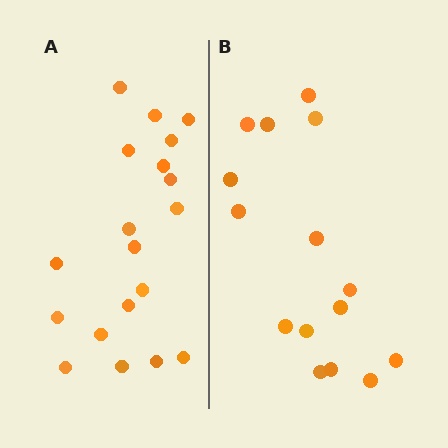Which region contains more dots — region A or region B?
Region A (the left region) has more dots.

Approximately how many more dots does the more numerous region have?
Region A has about 4 more dots than region B.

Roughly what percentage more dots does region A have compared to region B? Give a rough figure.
About 25% more.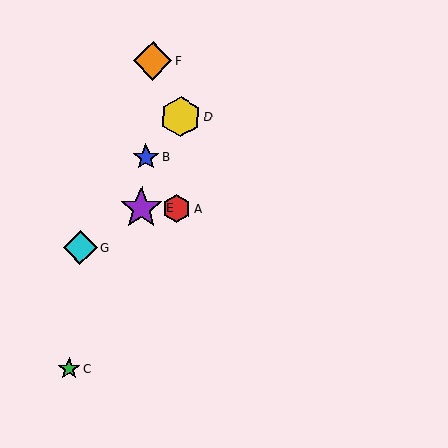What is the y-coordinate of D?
Object D is at y≈117.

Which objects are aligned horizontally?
Objects A, E are aligned horizontally.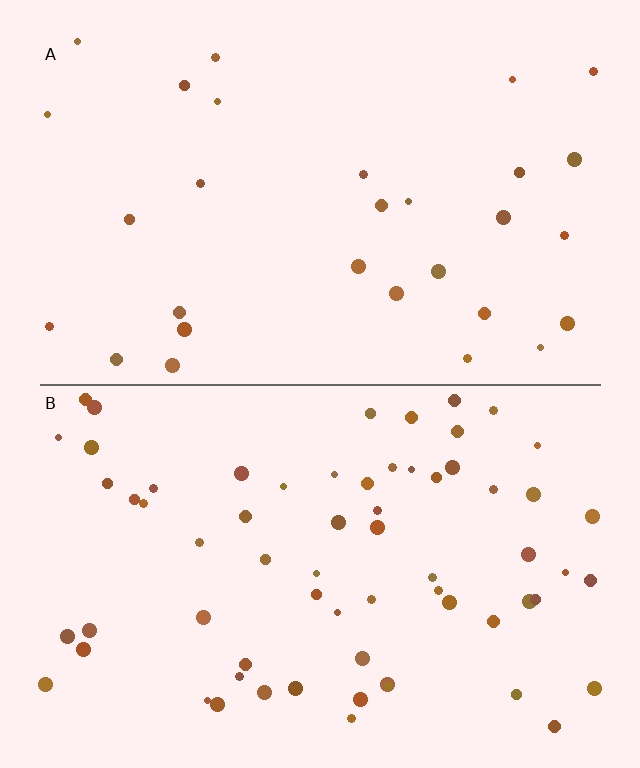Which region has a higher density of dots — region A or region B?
B (the bottom).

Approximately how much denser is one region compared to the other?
Approximately 2.3× — region B over region A.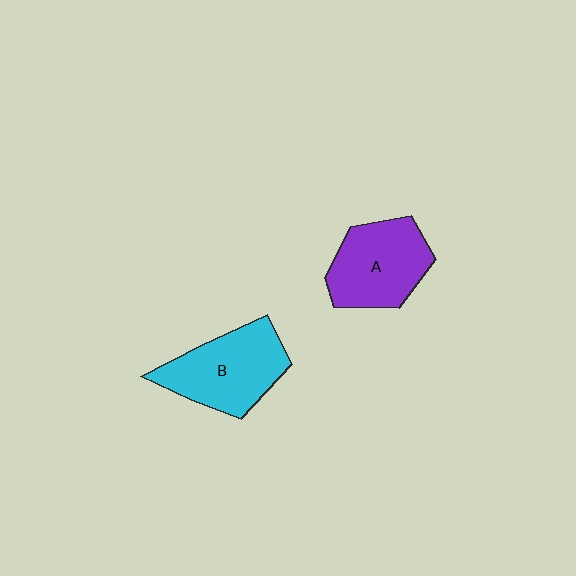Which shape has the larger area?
Shape B (cyan).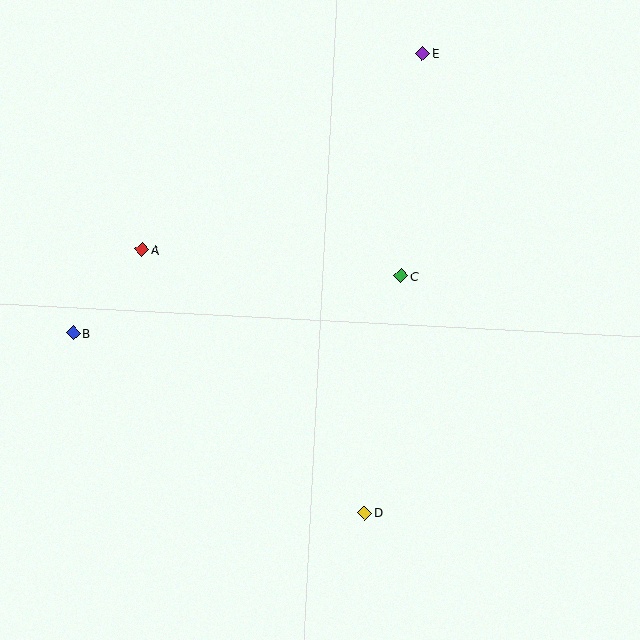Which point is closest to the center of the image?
Point C at (401, 276) is closest to the center.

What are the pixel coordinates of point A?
Point A is at (142, 250).